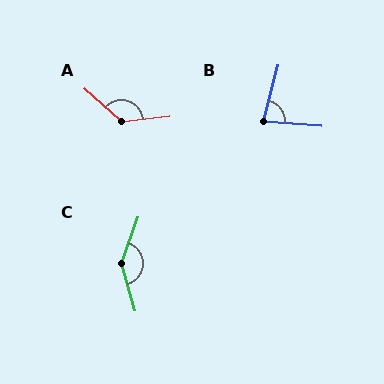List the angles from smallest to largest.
B (80°), A (131°), C (145°).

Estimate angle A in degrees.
Approximately 131 degrees.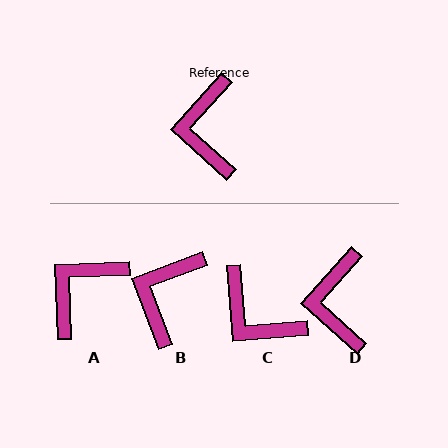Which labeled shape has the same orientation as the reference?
D.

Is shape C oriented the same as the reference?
No, it is off by about 47 degrees.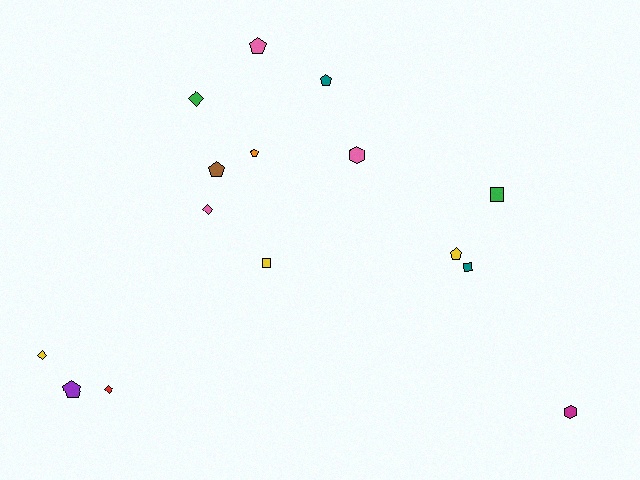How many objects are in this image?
There are 15 objects.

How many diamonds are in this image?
There are 4 diamonds.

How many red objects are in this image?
There is 1 red object.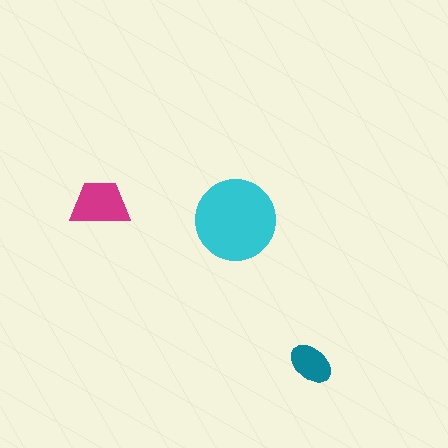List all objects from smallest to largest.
The teal ellipse, the magenta trapezoid, the cyan circle.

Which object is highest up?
The magenta trapezoid is topmost.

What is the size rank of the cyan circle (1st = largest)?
1st.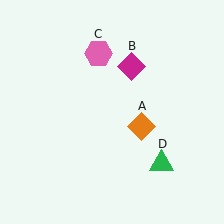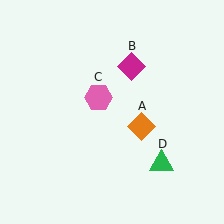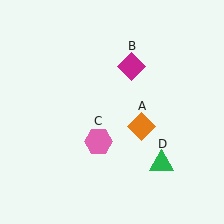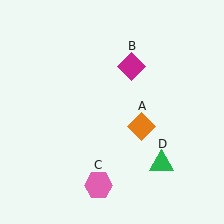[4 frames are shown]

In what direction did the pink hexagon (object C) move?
The pink hexagon (object C) moved down.